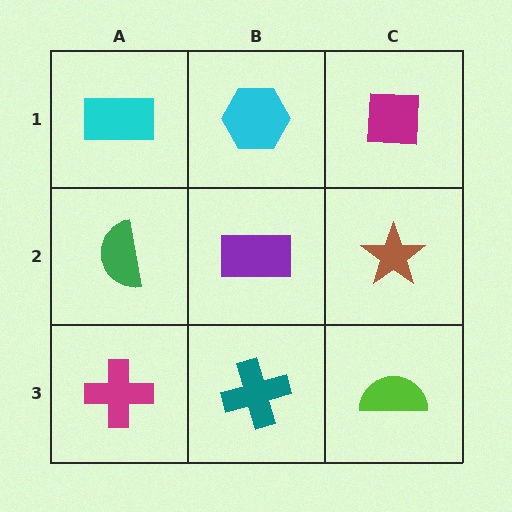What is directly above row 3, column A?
A green semicircle.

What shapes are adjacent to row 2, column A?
A cyan rectangle (row 1, column A), a magenta cross (row 3, column A), a purple rectangle (row 2, column B).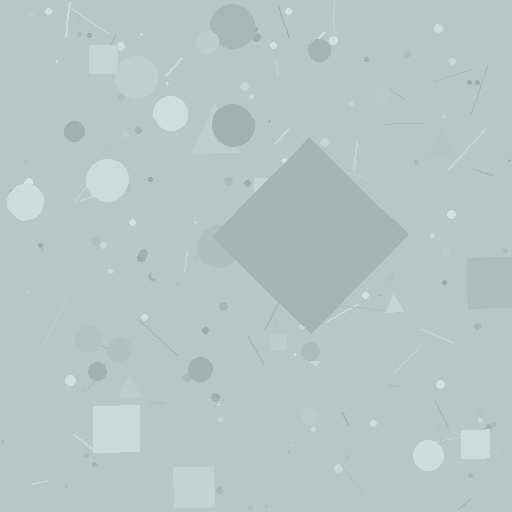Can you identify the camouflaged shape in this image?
The camouflaged shape is a diamond.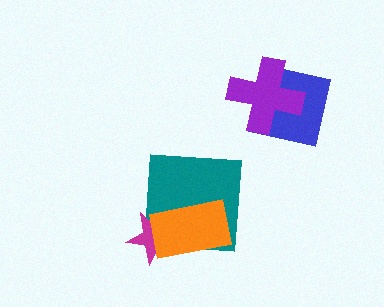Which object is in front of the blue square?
The purple cross is in front of the blue square.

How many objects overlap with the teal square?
2 objects overlap with the teal square.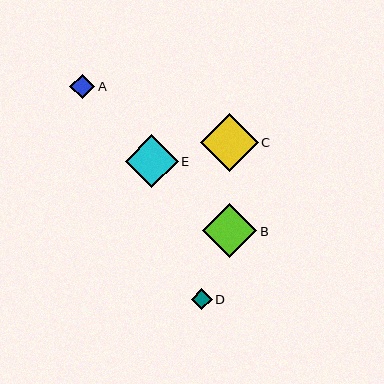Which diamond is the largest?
Diamond C is the largest with a size of approximately 58 pixels.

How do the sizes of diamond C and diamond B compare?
Diamond C and diamond B are approximately the same size.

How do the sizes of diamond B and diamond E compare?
Diamond B and diamond E are approximately the same size.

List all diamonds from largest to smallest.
From largest to smallest: C, B, E, A, D.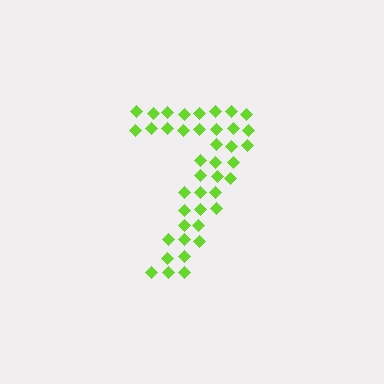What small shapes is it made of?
It is made of small diamonds.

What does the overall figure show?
The overall figure shows the digit 7.